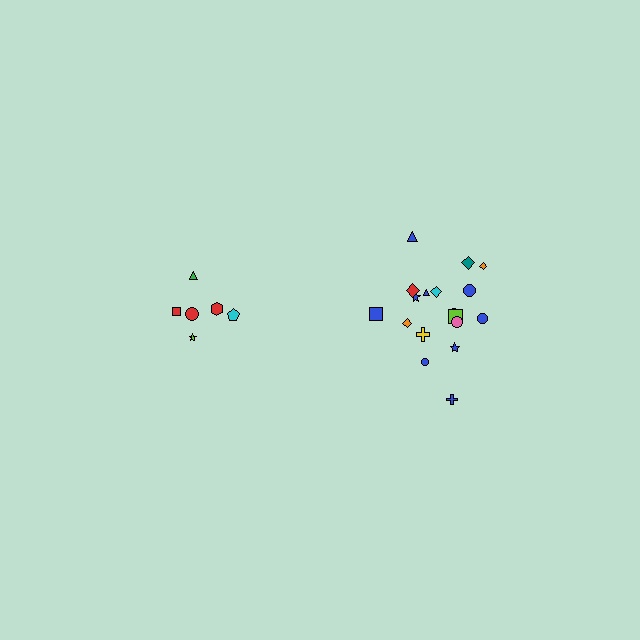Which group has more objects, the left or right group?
The right group.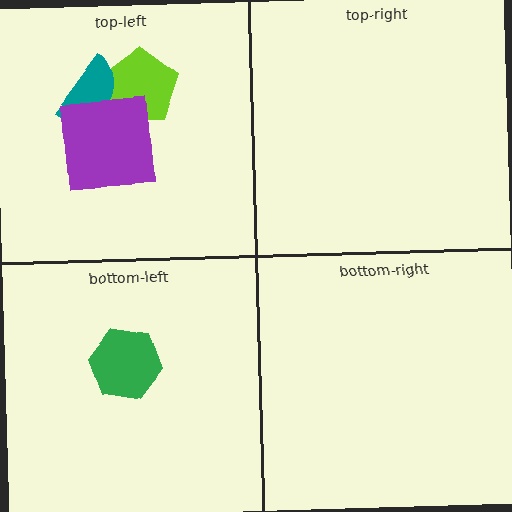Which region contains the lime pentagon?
The top-left region.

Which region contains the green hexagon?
The bottom-left region.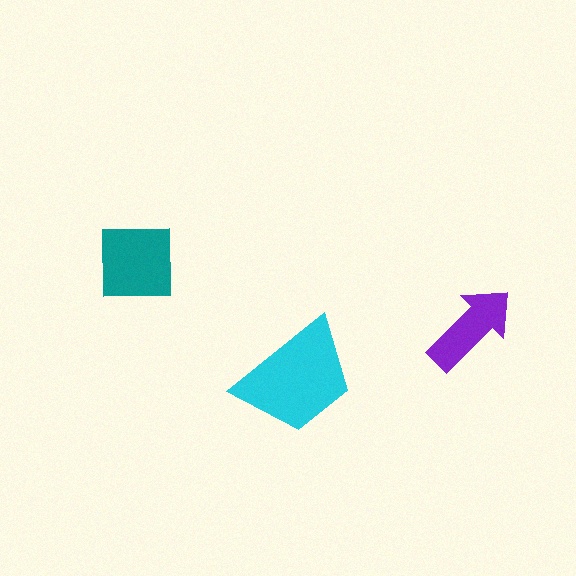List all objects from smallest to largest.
The purple arrow, the teal square, the cyan trapezoid.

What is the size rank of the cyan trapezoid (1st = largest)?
1st.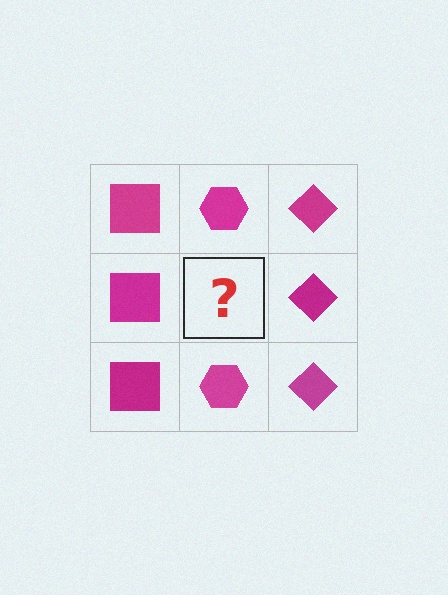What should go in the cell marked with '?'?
The missing cell should contain a magenta hexagon.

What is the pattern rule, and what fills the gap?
The rule is that each column has a consistent shape. The gap should be filled with a magenta hexagon.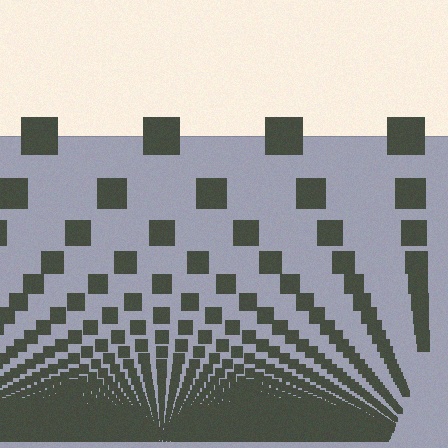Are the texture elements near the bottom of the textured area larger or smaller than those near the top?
Smaller. The gradient is inverted — elements near the bottom are smaller and denser.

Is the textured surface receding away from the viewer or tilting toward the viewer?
The surface appears to tilt toward the viewer. Texture elements get larger and sparser toward the top.